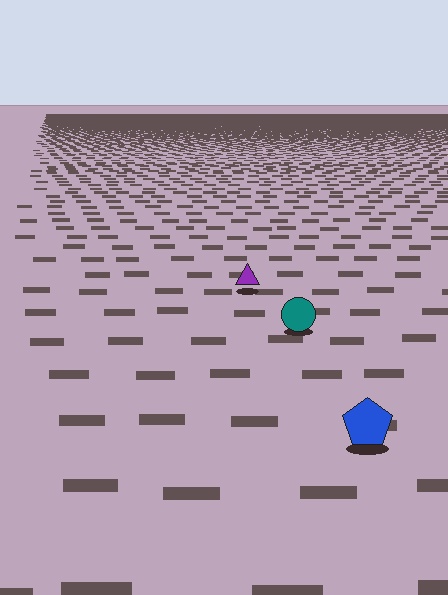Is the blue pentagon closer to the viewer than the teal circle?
Yes. The blue pentagon is closer — you can tell from the texture gradient: the ground texture is coarser near it.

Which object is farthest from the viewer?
The purple triangle is farthest from the viewer. It appears smaller and the ground texture around it is denser.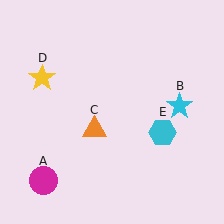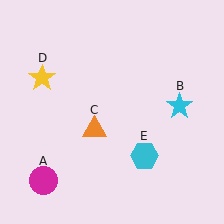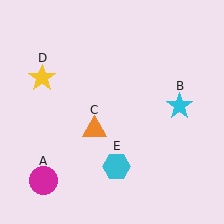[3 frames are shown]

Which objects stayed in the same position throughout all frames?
Magenta circle (object A) and cyan star (object B) and orange triangle (object C) and yellow star (object D) remained stationary.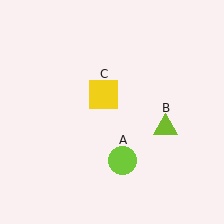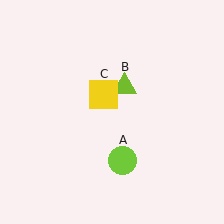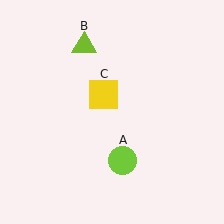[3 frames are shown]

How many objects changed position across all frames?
1 object changed position: lime triangle (object B).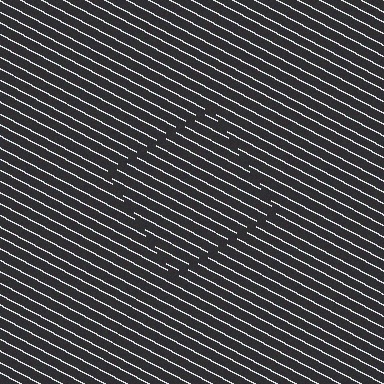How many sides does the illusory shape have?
4 sides — the line-ends trace a square.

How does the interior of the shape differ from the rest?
The interior of the shape contains the same grating, shifted by half a period — the contour is defined by the phase discontinuity where line-ends from the inner and outer gratings abut.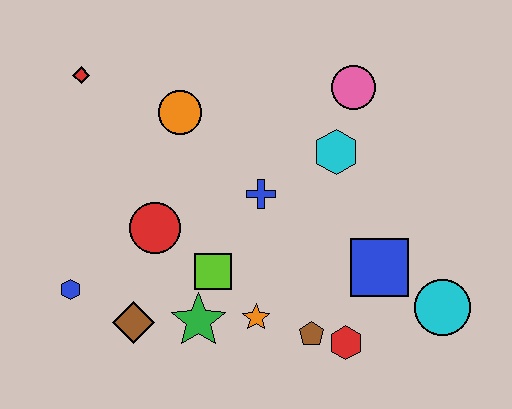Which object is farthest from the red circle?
The cyan circle is farthest from the red circle.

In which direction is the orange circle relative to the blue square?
The orange circle is to the left of the blue square.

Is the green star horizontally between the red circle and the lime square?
Yes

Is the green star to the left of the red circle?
No